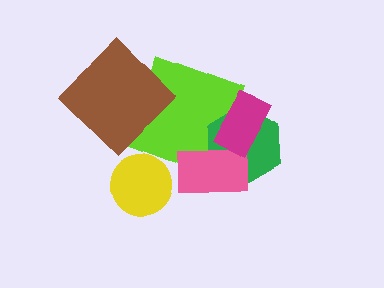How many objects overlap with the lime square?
4 objects overlap with the lime square.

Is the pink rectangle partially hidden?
Yes, it is partially covered by another shape.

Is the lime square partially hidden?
Yes, it is partially covered by another shape.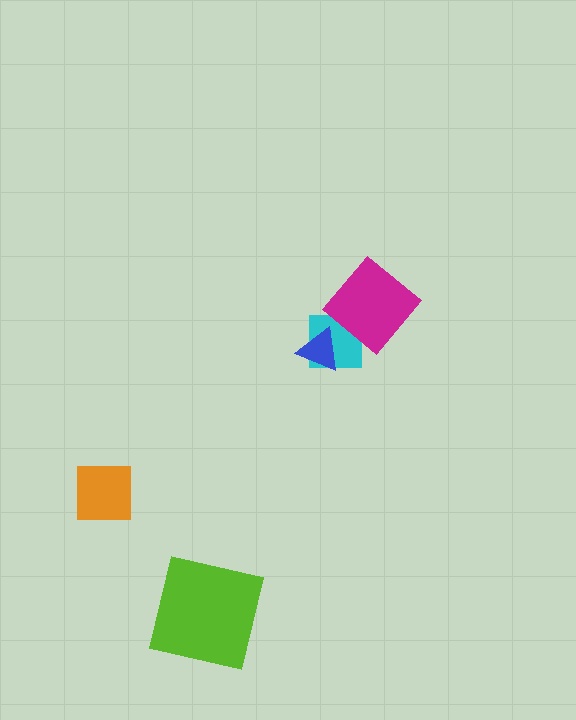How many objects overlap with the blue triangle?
1 object overlaps with the blue triangle.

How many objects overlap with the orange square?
0 objects overlap with the orange square.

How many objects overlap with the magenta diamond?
1 object overlaps with the magenta diamond.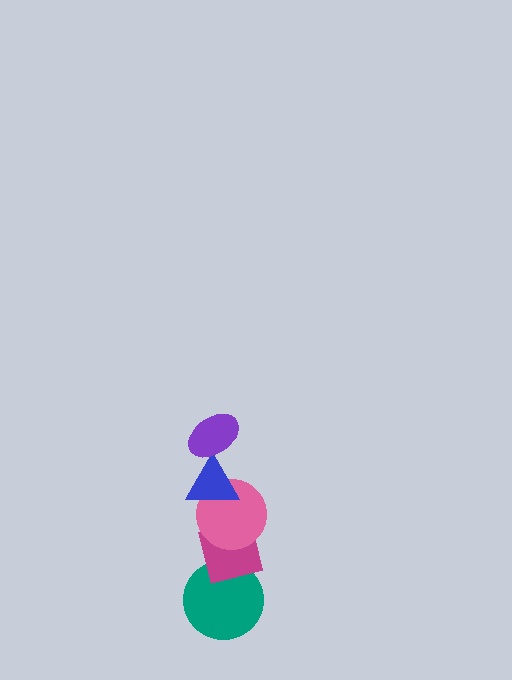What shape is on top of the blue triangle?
The purple ellipse is on top of the blue triangle.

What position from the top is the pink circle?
The pink circle is 3rd from the top.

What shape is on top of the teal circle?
The magenta square is on top of the teal circle.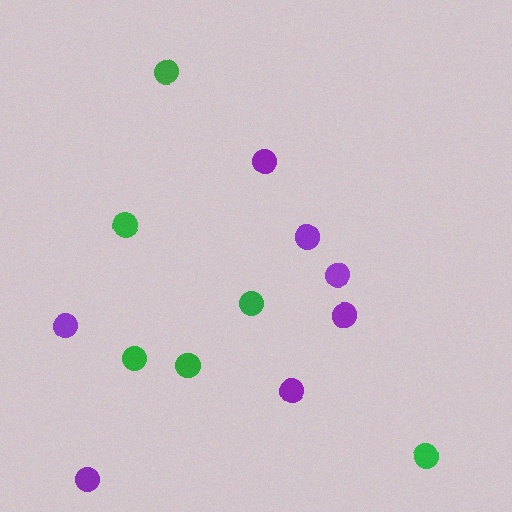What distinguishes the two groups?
There are 2 groups: one group of purple circles (7) and one group of green circles (6).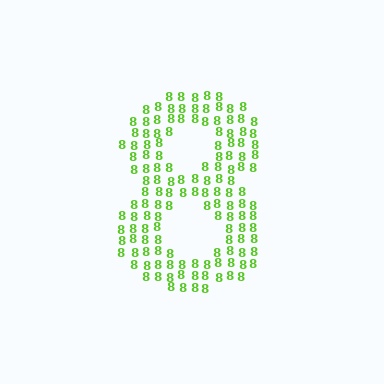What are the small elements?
The small elements are digit 8's.